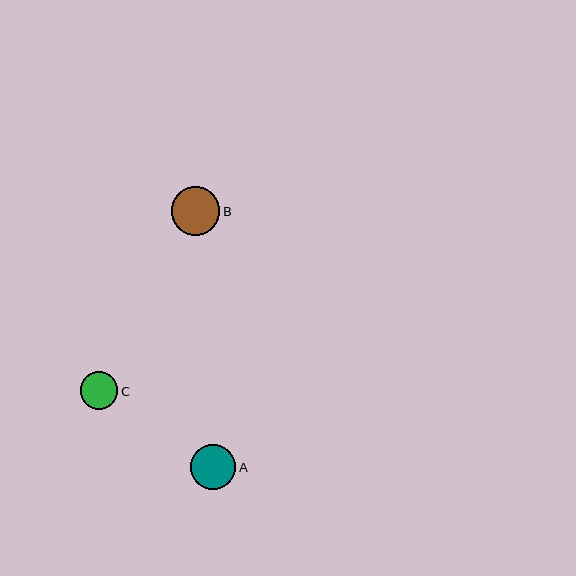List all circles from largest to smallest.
From largest to smallest: B, A, C.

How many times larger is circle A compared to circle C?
Circle A is approximately 1.2 times the size of circle C.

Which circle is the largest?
Circle B is the largest with a size of approximately 48 pixels.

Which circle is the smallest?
Circle C is the smallest with a size of approximately 37 pixels.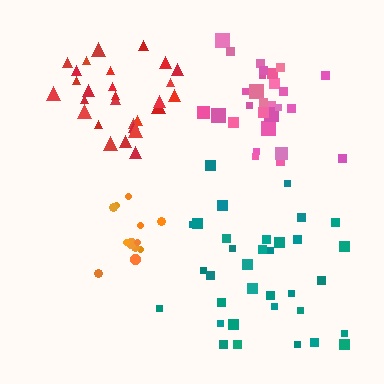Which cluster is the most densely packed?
Pink.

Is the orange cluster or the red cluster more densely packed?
Red.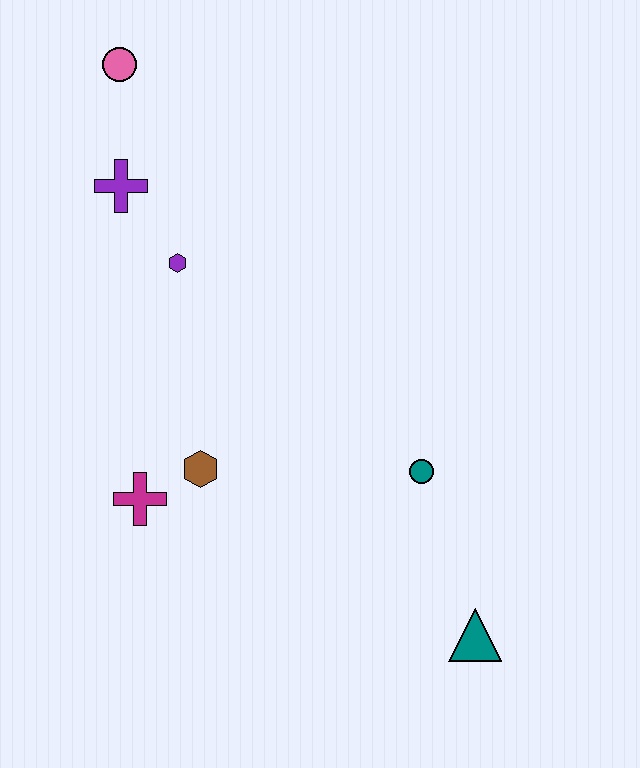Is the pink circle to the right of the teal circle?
No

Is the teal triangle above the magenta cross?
No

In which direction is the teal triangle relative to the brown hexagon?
The teal triangle is to the right of the brown hexagon.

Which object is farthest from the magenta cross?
The pink circle is farthest from the magenta cross.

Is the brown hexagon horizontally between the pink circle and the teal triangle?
Yes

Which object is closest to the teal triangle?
The teal circle is closest to the teal triangle.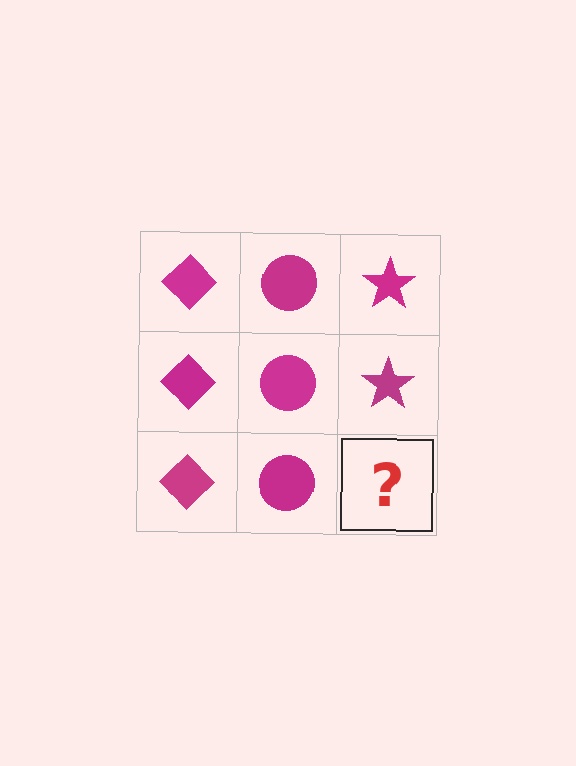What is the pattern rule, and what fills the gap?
The rule is that each column has a consistent shape. The gap should be filled with a magenta star.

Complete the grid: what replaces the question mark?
The question mark should be replaced with a magenta star.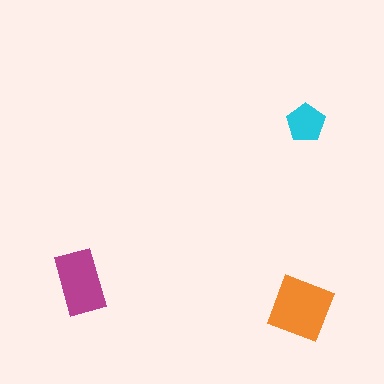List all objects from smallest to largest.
The cyan pentagon, the magenta rectangle, the orange diamond.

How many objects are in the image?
There are 3 objects in the image.